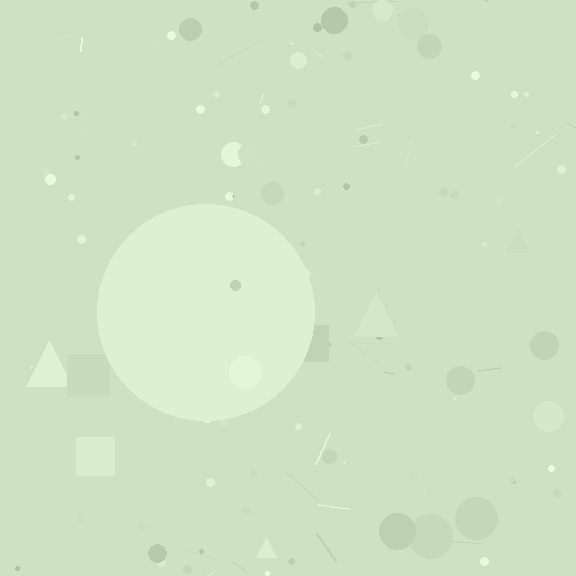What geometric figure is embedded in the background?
A circle is embedded in the background.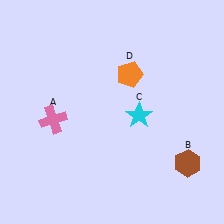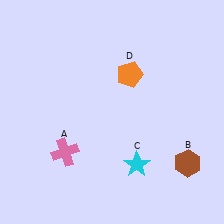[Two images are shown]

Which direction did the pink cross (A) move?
The pink cross (A) moved down.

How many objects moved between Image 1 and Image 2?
2 objects moved between the two images.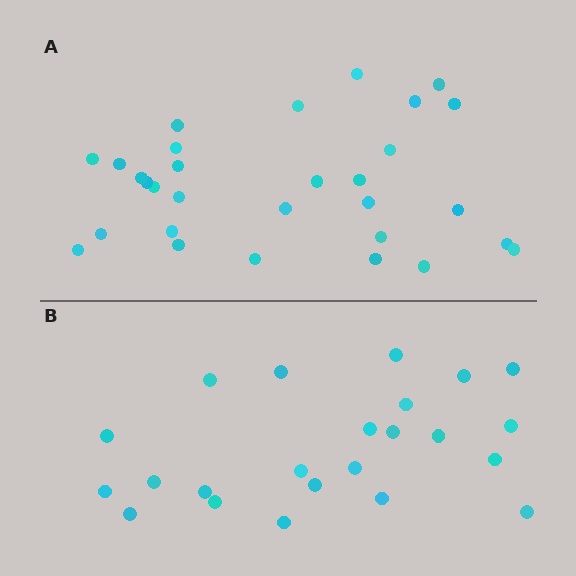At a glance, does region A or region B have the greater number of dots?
Region A (the top region) has more dots.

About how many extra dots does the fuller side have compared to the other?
Region A has roughly 8 or so more dots than region B.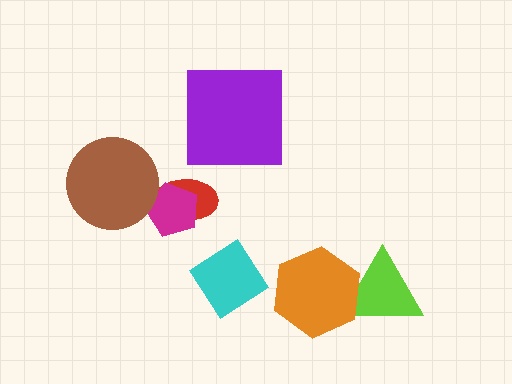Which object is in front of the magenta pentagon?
The brown circle is in front of the magenta pentagon.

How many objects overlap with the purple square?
0 objects overlap with the purple square.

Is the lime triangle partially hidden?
Yes, it is partially covered by another shape.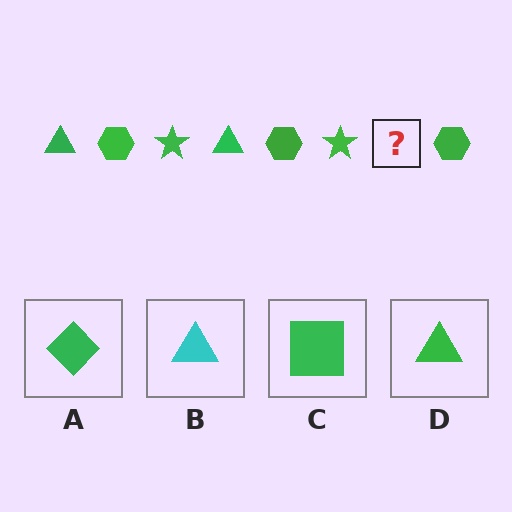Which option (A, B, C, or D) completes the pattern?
D.